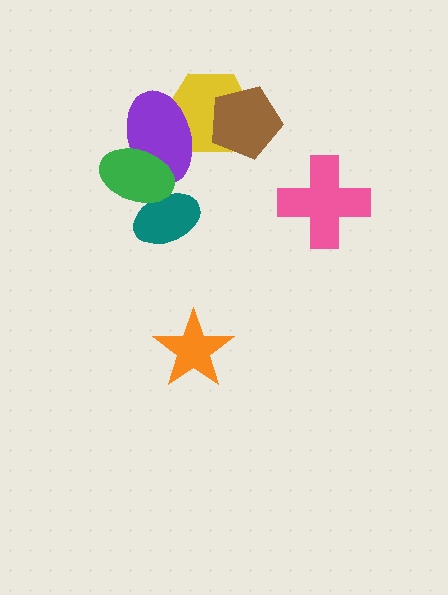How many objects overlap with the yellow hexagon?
2 objects overlap with the yellow hexagon.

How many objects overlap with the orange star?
0 objects overlap with the orange star.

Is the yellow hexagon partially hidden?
Yes, it is partially covered by another shape.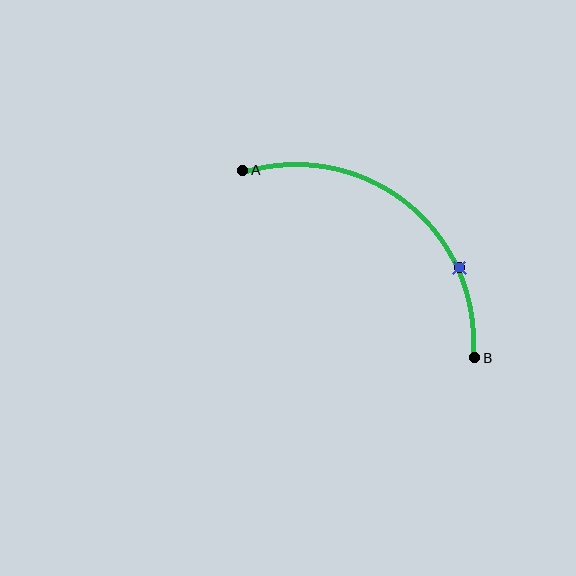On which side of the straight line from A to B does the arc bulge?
The arc bulges above and to the right of the straight line connecting A and B.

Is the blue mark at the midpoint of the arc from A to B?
No. The blue mark lies on the arc but is closer to endpoint B. The arc midpoint would be at the point on the curve equidistant along the arc from both A and B.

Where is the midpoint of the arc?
The arc midpoint is the point on the curve farthest from the straight line joining A and B. It sits above and to the right of that line.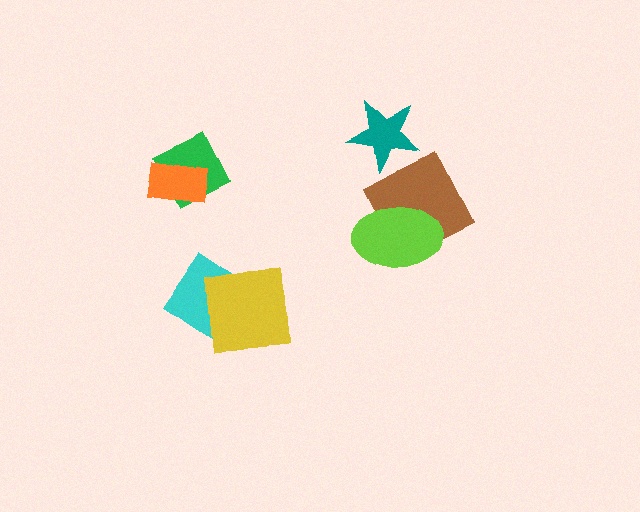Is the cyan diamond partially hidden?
Yes, it is partially covered by another shape.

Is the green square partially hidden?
Yes, it is partially covered by another shape.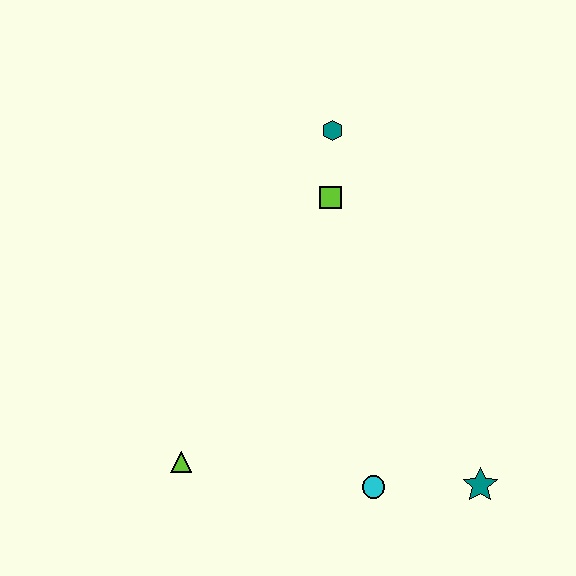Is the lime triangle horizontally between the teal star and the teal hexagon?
No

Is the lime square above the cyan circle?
Yes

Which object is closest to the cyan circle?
The teal star is closest to the cyan circle.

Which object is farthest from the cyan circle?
The teal hexagon is farthest from the cyan circle.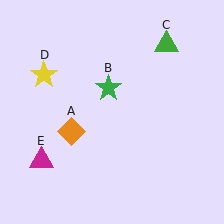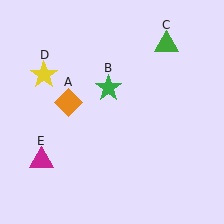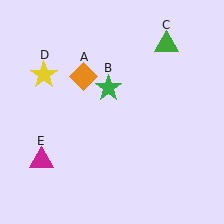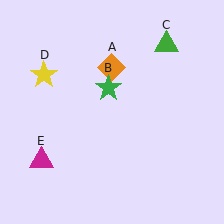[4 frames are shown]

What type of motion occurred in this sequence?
The orange diamond (object A) rotated clockwise around the center of the scene.